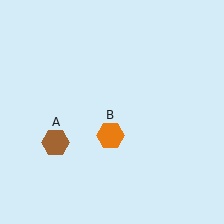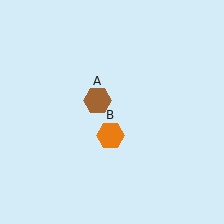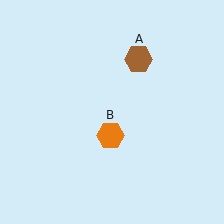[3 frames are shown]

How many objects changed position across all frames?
1 object changed position: brown hexagon (object A).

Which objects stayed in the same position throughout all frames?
Orange hexagon (object B) remained stationary.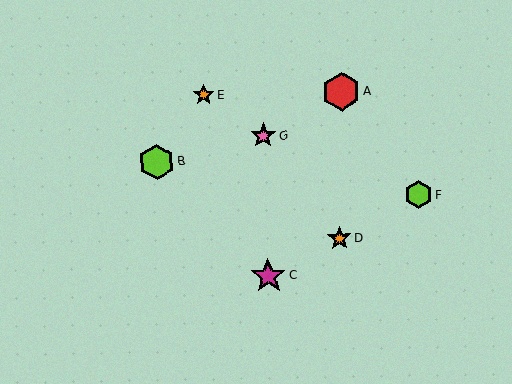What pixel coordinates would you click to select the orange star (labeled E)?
Click at (204, 95) to select the orange star E.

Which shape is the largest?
The red hexagon (labeled A) is the largest.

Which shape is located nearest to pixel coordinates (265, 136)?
The pink star (labeled G) at (263, 136) is nearest to that location.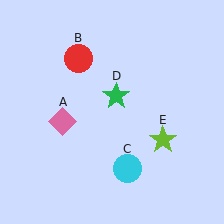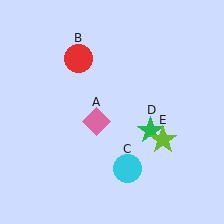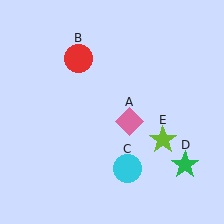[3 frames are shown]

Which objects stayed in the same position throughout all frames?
Red circle (object B) and cyan circle (object C) and lime star (object E) remained stationary.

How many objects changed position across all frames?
2 objects changed position: pink diamond (object A), green star (object D).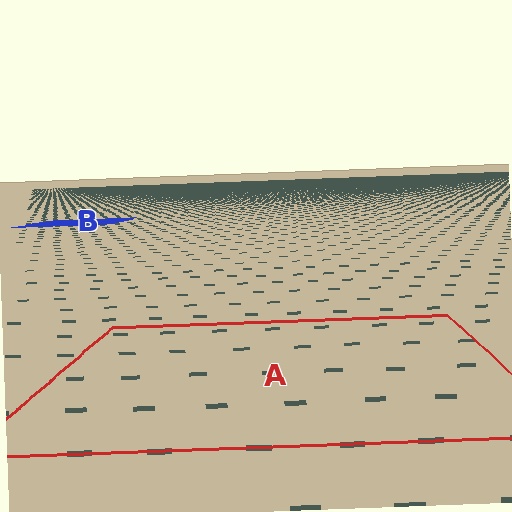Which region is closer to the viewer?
Region A is closer. The texture elements there are larger and more spread out.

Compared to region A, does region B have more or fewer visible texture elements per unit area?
Region B has more texture elements per unit area — they are packed more densely because it is farther away.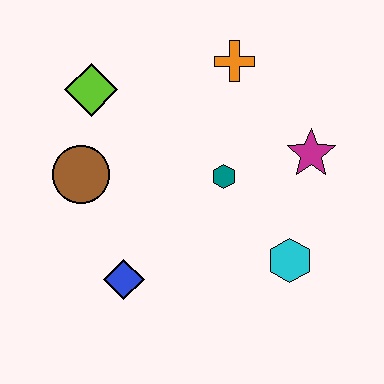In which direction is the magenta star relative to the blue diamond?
The magenta star is to the right of the blue diamond.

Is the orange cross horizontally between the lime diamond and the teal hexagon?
No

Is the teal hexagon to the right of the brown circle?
Yes